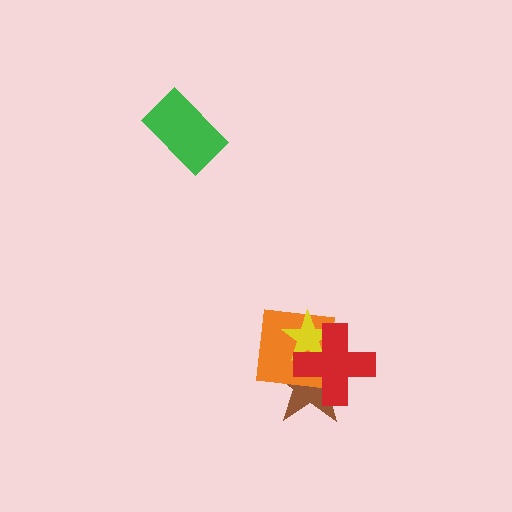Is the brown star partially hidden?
Yes, it is partially covered by another shape.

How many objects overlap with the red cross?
3 objects overlap with the red cross.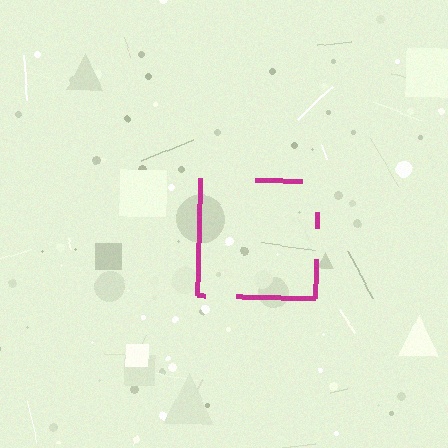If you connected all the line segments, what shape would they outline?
They would outline a square.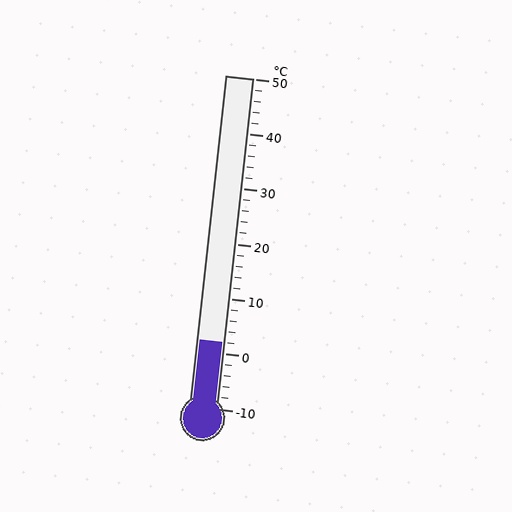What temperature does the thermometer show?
The thermometer shows approximately 2°C.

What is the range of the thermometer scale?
The thermometer scale ranges from -10°C to 50°C.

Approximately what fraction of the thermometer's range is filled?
The thermometer is filled to approximately 20% of its range.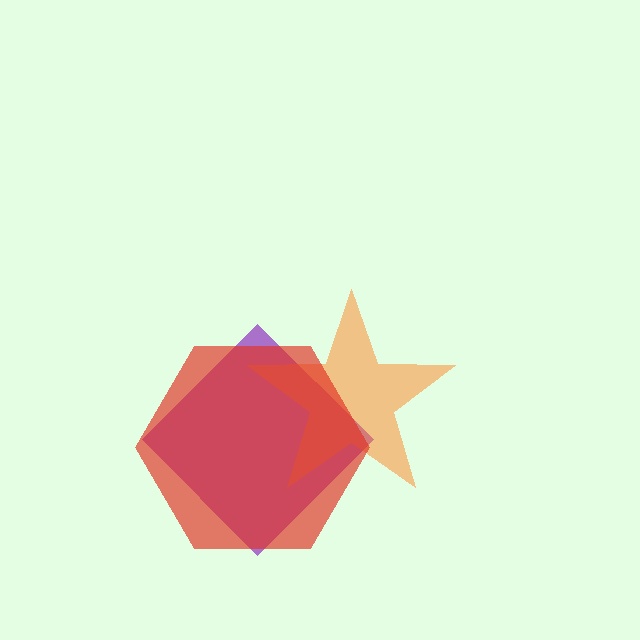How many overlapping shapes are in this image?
There are 3 overlapping shapes in the image.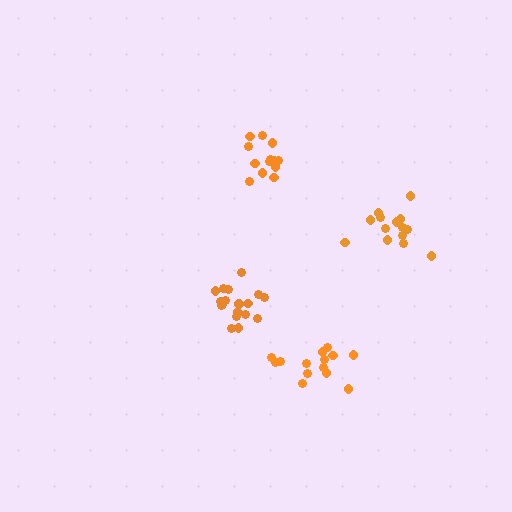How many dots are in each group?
Group 1: 18 dots, Group 2: 14 dots, Group 3: 14 dots, Group 4: 13 dots (59 total).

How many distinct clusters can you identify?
There are 4 distinct clusters.